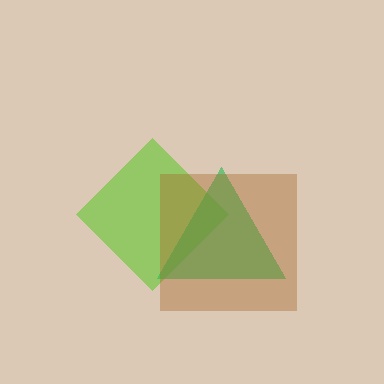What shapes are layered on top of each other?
The layered shapes are: a lime diamond, a green triangle, a brown square.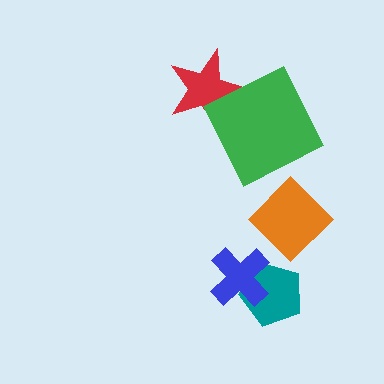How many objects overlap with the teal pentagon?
1 object overlaps with the teal pentagon.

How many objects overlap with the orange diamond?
0 objects overlap with the orange diamond.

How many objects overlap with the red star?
1 object overlaps with the red star.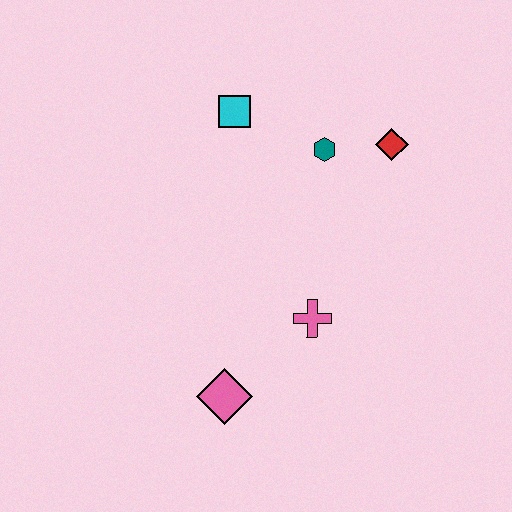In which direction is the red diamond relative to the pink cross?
The red diamond is above the pink cross.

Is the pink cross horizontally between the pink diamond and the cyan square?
No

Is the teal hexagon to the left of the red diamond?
Yes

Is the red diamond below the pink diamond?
No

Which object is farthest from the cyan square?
The pink diamond is farthest from the cyan square.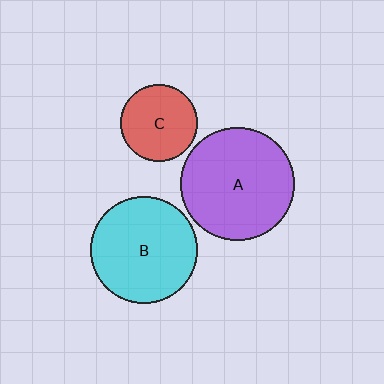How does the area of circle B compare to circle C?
Approximately 1.9 times.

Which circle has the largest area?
Circle A (purple).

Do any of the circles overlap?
No, none of the circles overlap.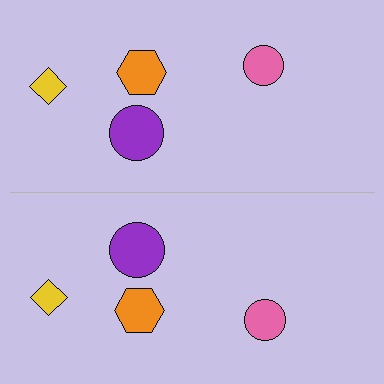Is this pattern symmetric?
Yes, this pattern has bilateral (reflection) symmetry.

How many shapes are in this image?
There are 8 shapes in this image.